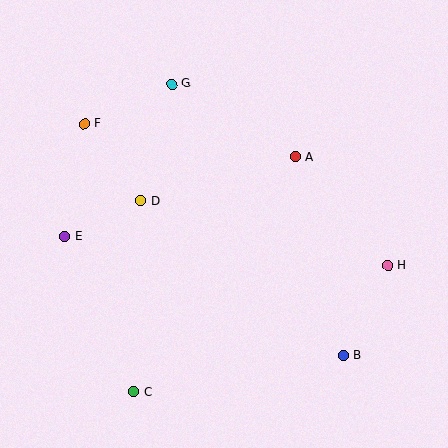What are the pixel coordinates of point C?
Point C is at (133, 392).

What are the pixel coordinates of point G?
Point G is at (172, 84).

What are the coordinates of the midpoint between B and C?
The midpoint between B and C is at (238, 373).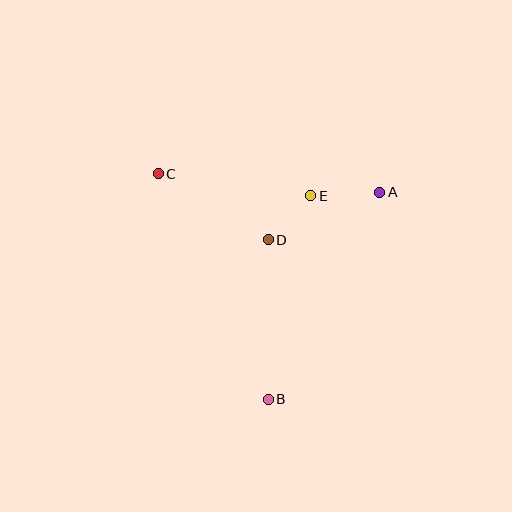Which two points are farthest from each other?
Points B and C are farthest from each other.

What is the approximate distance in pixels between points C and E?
The distance between C and E is approximately 154 pixels.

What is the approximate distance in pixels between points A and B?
The distance between A and B is approximately 235 pixels.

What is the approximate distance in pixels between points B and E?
The distance between B and E is approximately 208 pixels.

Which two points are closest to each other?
Points D and E are closest to each other.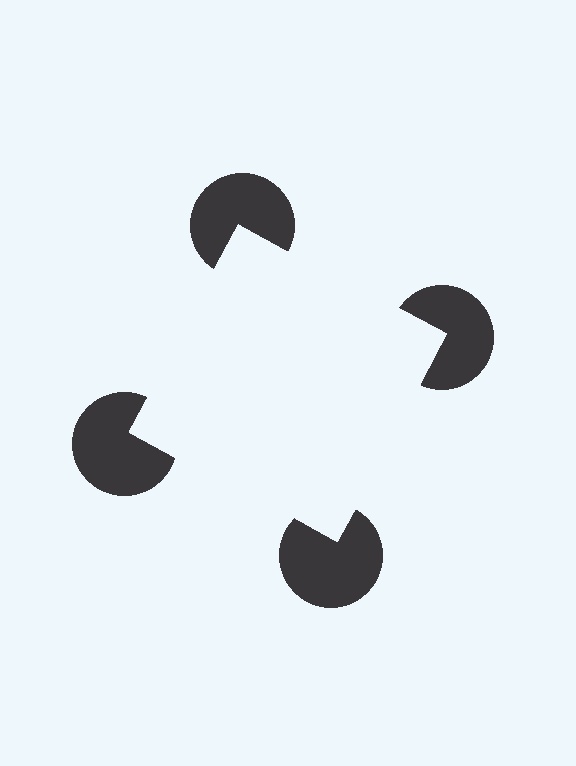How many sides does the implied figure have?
4 sides.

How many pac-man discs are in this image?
There are 4 — one at each vertex of the illusory square.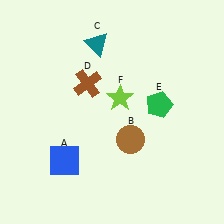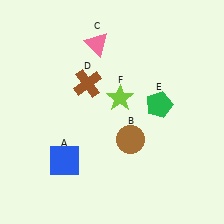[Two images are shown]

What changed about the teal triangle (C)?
In Image 1, C is teal. In Image 2, it changed to pink.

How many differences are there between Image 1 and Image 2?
There is 1 difference between the two images.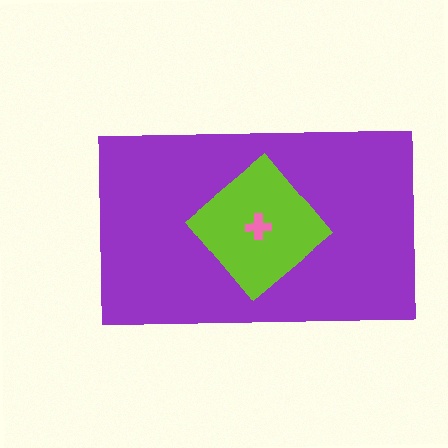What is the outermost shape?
The purple rectangle.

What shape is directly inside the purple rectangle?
The lime diamond.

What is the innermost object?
The pink cross.